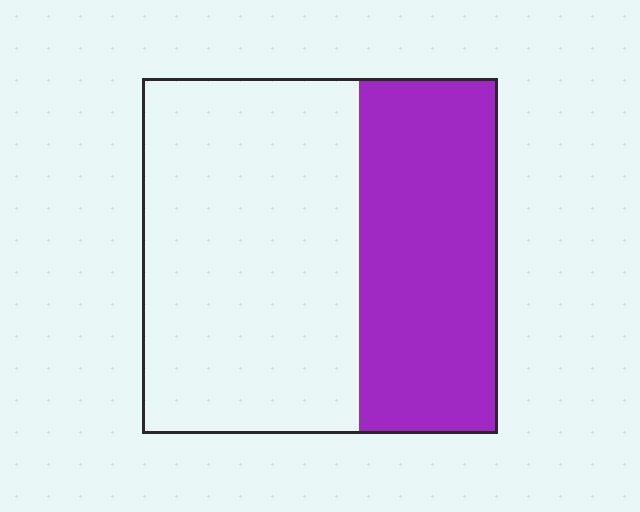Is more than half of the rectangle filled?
No.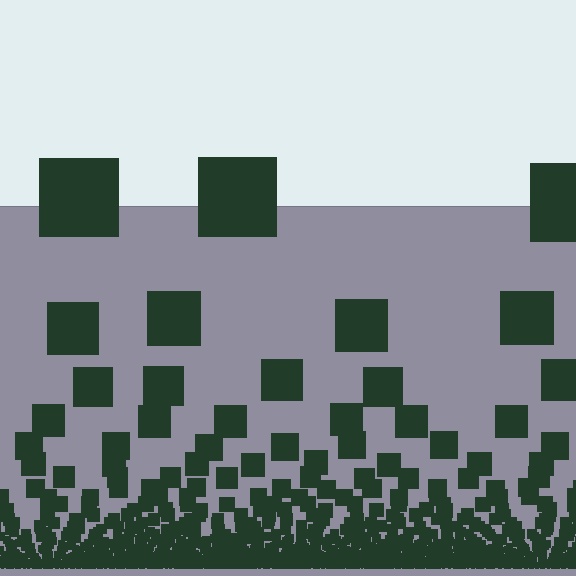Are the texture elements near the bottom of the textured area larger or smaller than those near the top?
Smaller. The gradient is inverted — elements near the bottom are smaller and denser.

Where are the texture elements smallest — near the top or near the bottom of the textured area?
Near the bottom.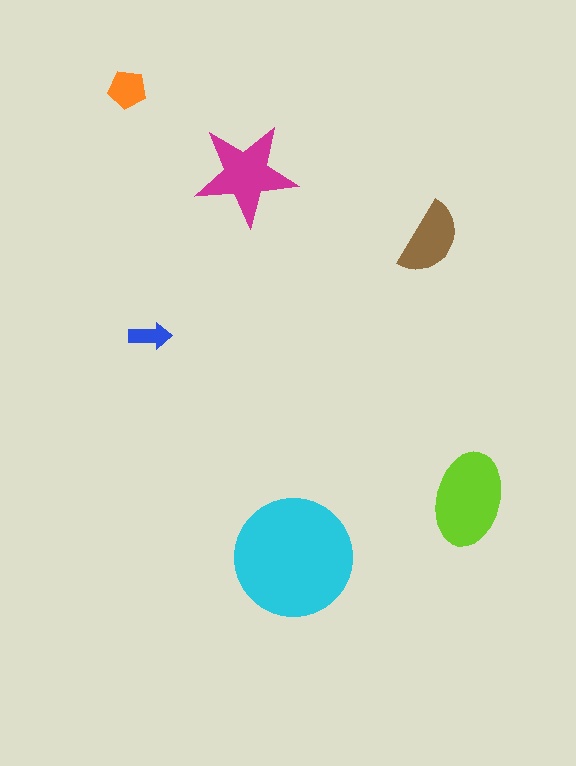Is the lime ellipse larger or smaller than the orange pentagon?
Larger.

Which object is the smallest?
The blue arrow.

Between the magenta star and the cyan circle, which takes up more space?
The cyan circle.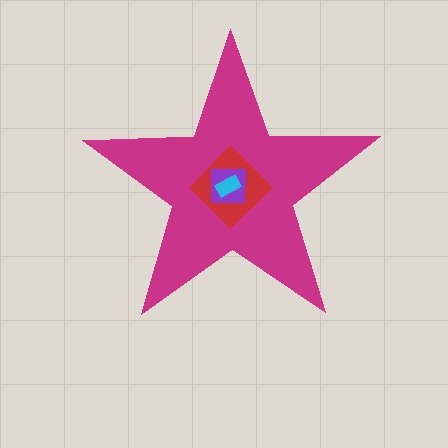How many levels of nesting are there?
4.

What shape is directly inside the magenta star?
The red diamond.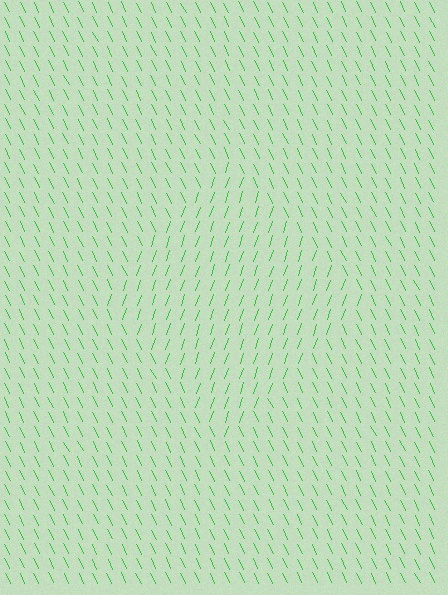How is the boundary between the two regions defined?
The boundary is defined purely by a change in line orientation (approximately 45 degrees difference). All lines are the same color and thickness.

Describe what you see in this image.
The image is filled with small green line segments. A diamond region in the image has lines oriented differently from the surrounding lines, creating a visible texture boundary.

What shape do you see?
I see a diamond.